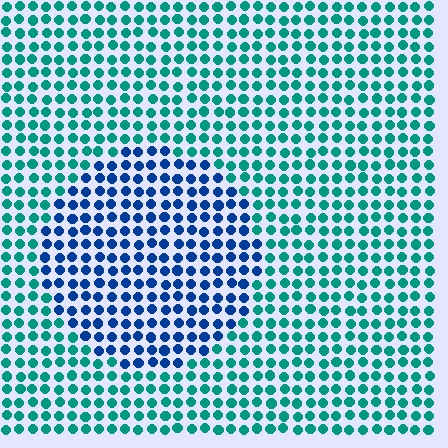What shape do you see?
I see a circle.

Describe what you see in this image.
The image is filled with small teal elements in a uniform arrangement. A circle-shaped region is visible where the elements are tinted to a slightly different hue, forming a subtle color boundary.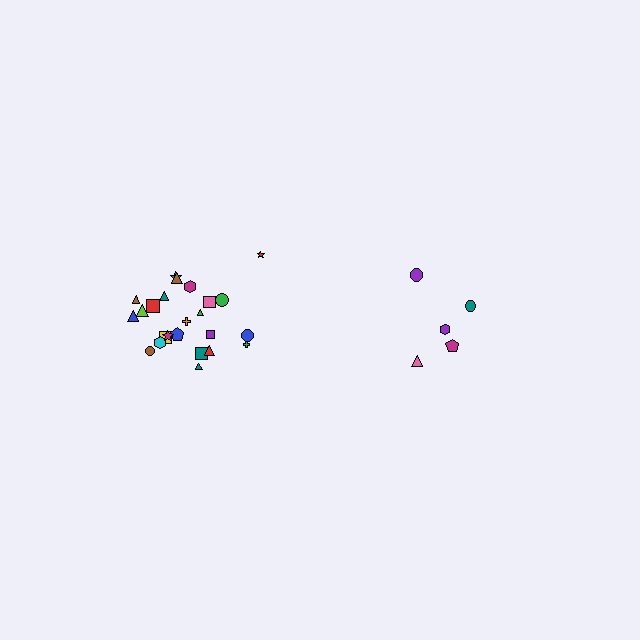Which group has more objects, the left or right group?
The left group.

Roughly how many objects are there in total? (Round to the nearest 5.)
Roughly 30 objects in total.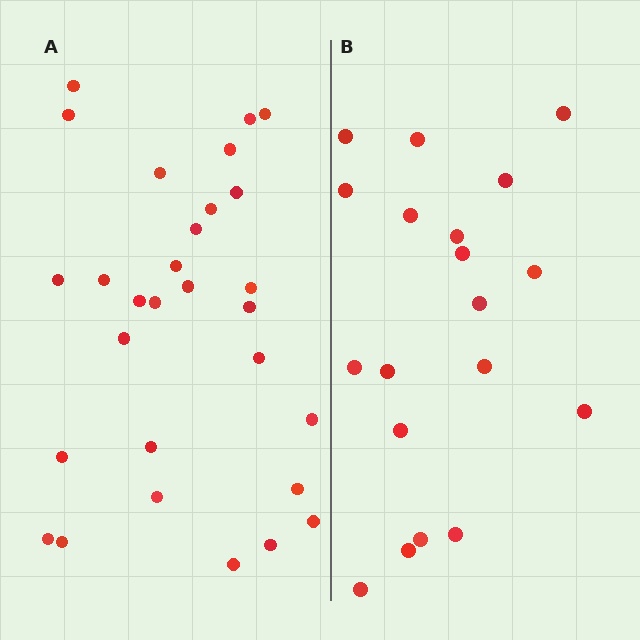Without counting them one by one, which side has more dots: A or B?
Region A (the left region) has more dots.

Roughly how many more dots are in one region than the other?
Region A has roughly 10 or so more dots than region B.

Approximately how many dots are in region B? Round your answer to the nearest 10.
About 20 dots. (The exact count is 19, which rounds to 20.)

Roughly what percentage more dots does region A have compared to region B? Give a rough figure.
About 55% more.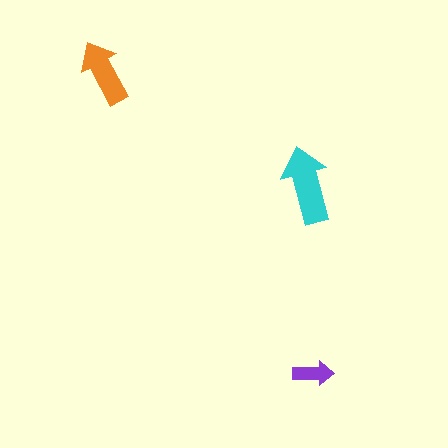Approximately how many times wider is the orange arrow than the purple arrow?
About 1.5 times wider.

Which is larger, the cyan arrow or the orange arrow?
The cyan one.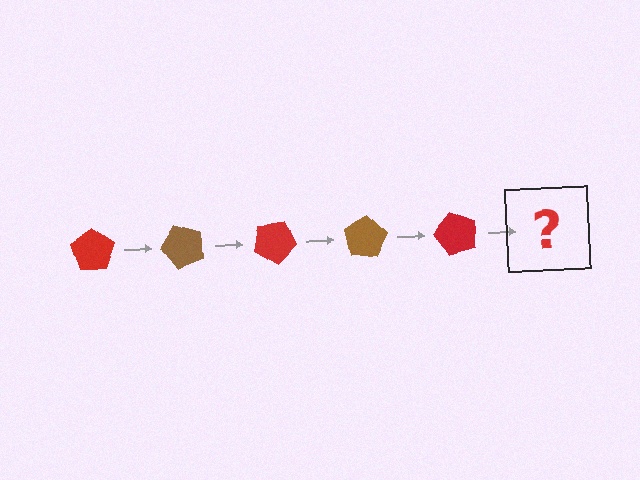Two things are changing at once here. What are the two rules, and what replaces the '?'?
The two rules are that it rotates 50 degrees each step and the color cycles through red and brown. The '?' should be a brown pentagon, rotated 250 degrees from the start.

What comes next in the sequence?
The next element should be a brown pentagon, rotated 250 degrees from the start.